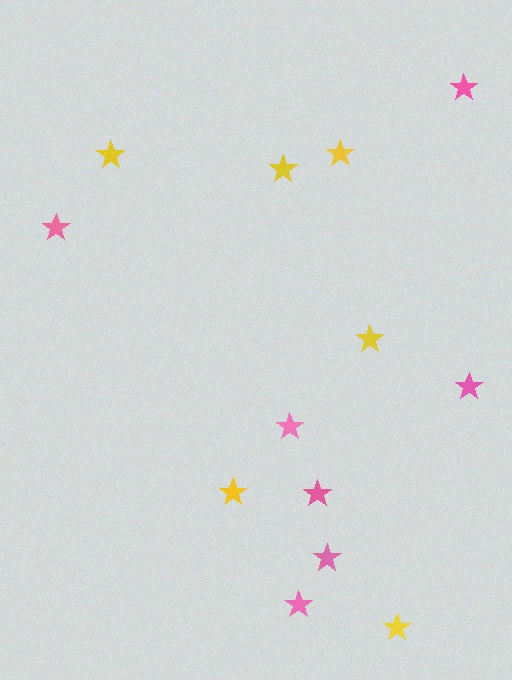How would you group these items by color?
There are 2 groups: one group of yellow stars (6) and one group of pink stars (7).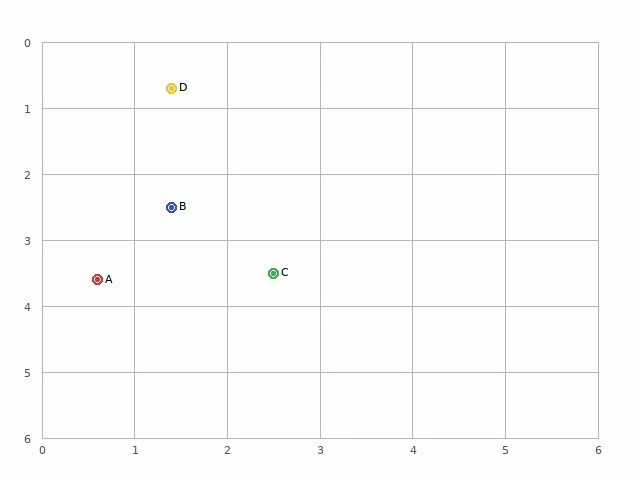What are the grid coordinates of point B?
Point B is at approximately (1.4, 2.5).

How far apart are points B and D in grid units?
Points B and D are about 1.8 grid units apart.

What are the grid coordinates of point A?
Point A is at approximately (0.6, 3.6).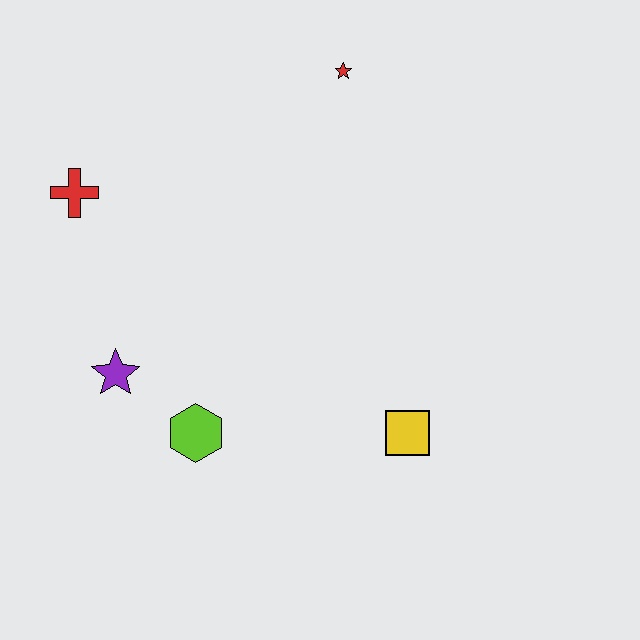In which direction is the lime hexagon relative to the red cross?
The lime hexagon is below the red cross.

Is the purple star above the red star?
No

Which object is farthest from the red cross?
The yellow square is farthest from the red cross.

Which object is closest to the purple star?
The lime hexagon is closest to the purple star.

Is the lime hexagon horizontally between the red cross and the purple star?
No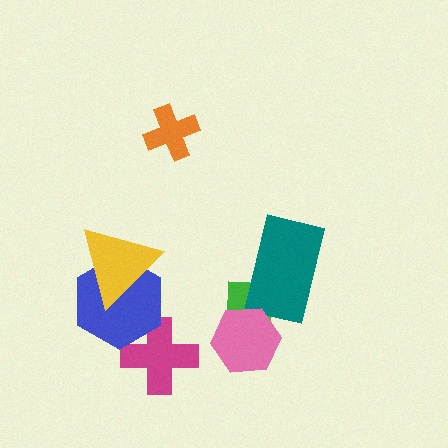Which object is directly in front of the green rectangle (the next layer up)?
The teal rectangle is directly in front of the green rectangle.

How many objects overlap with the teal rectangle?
1 object overlaps with the teal rectangle.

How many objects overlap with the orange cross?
0 objects overlap with the orange cross.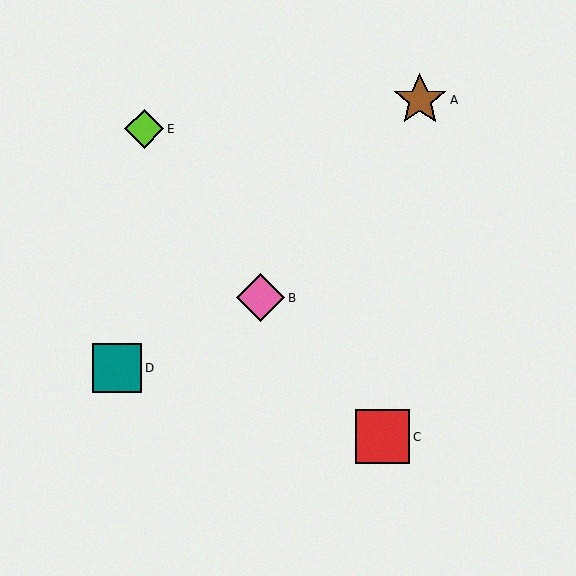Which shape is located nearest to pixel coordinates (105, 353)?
The teal square (labeled D) at (117, 368) is nearest to that location.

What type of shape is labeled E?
Shape E is a lime diamond.